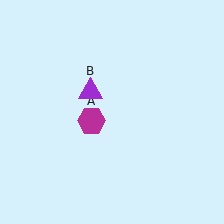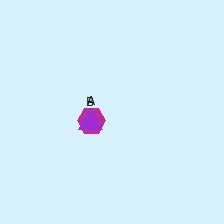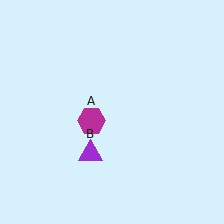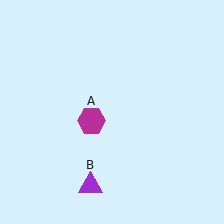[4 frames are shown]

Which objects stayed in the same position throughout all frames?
Magenta hexagon (object A) remained stationary.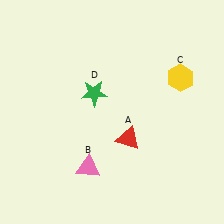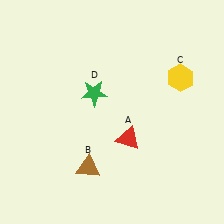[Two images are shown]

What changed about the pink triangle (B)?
In Image 1, B is pink. In Image 2, it changed to brown.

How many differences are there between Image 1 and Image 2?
There is 1 difference between the two images.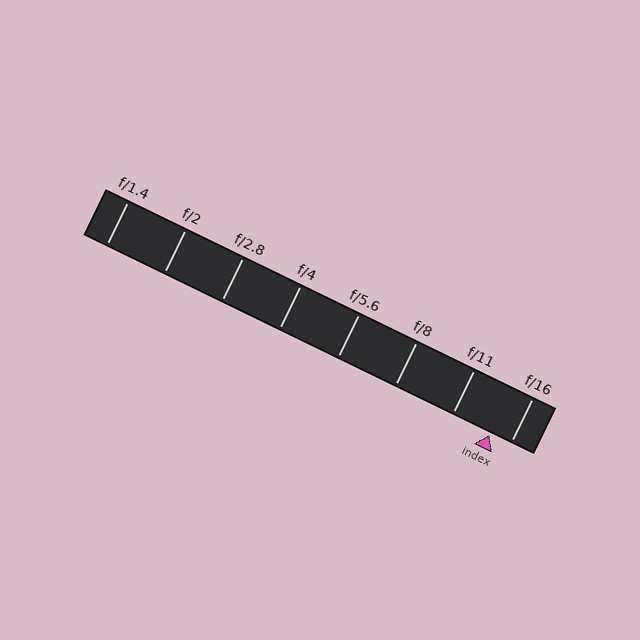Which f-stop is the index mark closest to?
The index mark is closest to f/16.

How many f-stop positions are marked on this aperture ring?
There are 8 f-stop positions marked.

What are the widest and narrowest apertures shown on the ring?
The widest aperture shown is f/1.4 and the narrowest is f/16.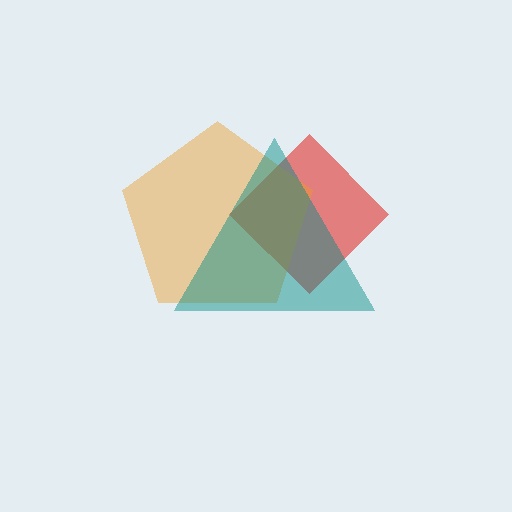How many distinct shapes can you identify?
There are 3 distinct shapes: a red diamond, an orange pentagon, a teal triangle.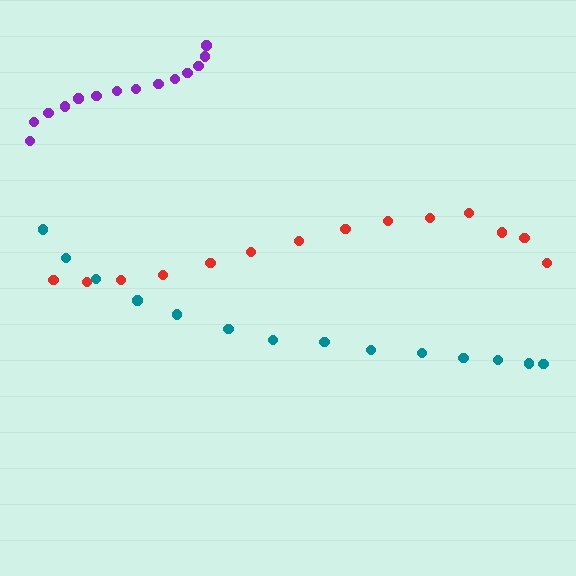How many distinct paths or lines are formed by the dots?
There are 3 distinct paths.